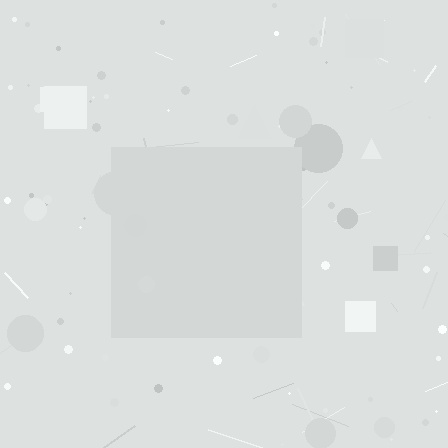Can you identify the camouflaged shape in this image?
The camouflaged shape is a square.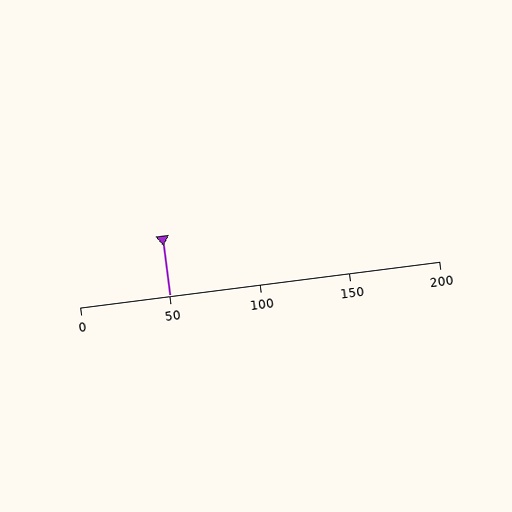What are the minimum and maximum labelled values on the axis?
The axis runs from 0 to 200.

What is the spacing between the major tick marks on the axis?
The major ticks are spaced 50 apart.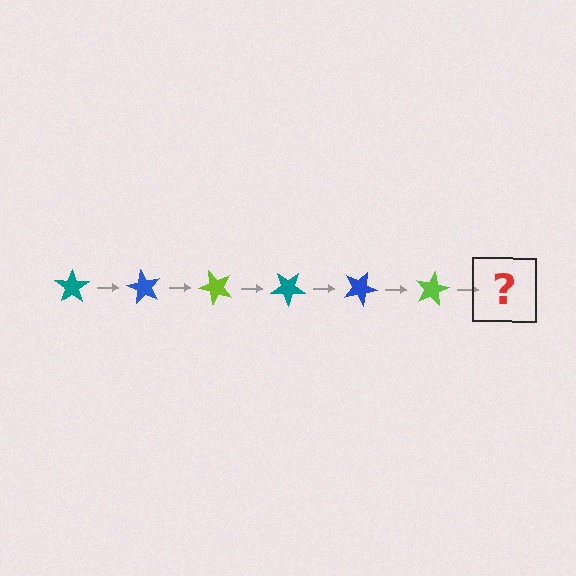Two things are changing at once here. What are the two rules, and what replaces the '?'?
The two rules are that it rotates 60 degrees each step and the color cycles through teal, blue, and lime. The '?' should be a teal star, rotated 360 degrees from the start.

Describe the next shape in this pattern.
It should be a teal star, rotated 360 degrees from the start.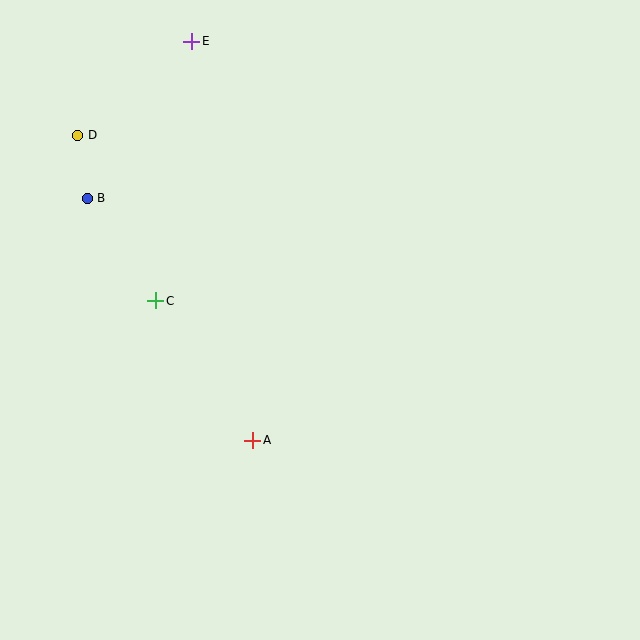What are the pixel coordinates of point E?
Point E is at (192, 41).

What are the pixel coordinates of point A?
Point A is at (253, 440).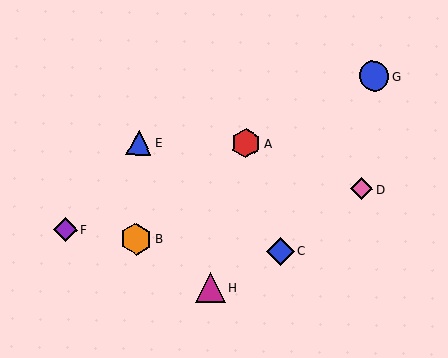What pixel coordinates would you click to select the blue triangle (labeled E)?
Click at (139, 143) to select the blue triangle E.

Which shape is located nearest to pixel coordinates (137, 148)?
The blue triangle (labeled E) at (139, 143) is nearest to that location.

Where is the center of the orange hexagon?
The center of the orange hexagon is at (136, 239).